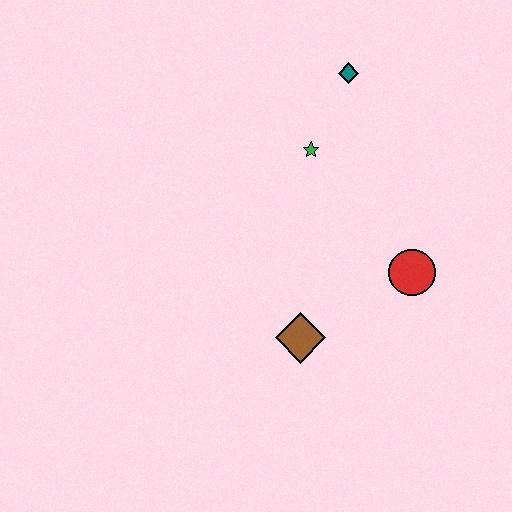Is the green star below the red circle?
No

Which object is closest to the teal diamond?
The green star is closest to the teal diamond.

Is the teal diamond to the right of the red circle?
No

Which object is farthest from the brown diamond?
The teal diamond is farthest from the brown diamond.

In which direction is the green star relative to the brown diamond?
The green star is above the brown diamond.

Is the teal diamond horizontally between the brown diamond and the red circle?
Yes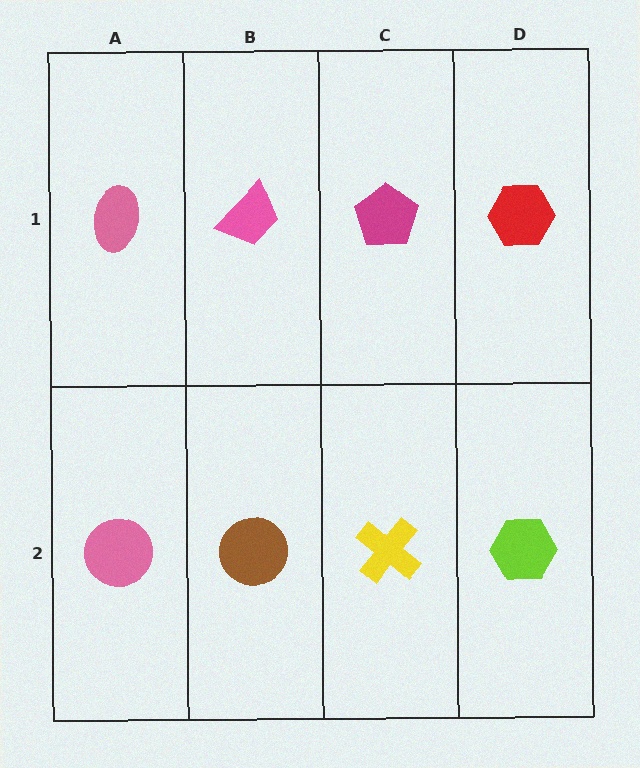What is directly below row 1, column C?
A yellow cross.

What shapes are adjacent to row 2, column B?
A pink trapezoid (row 1, column B), a pink circle (row 2, column A), a yellow cross (row 2, column C).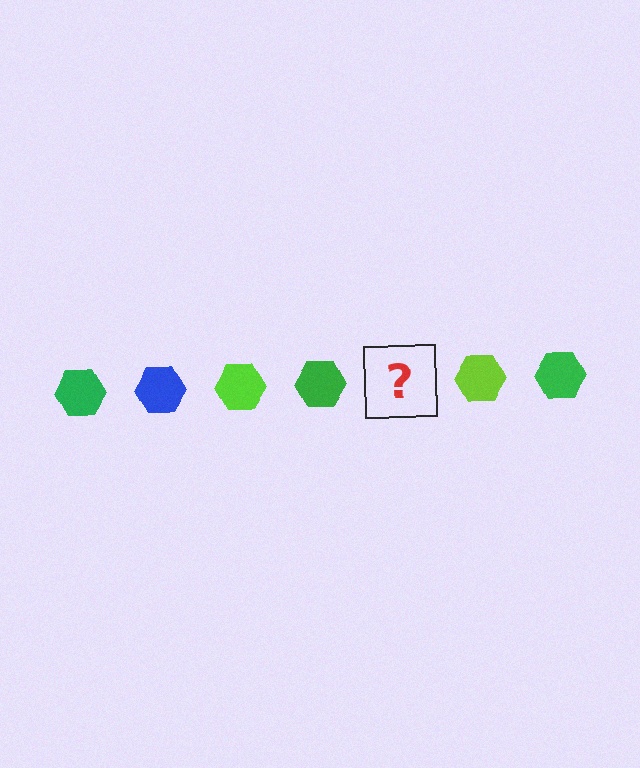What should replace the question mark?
The question mark should be replaced with a blue hexagon.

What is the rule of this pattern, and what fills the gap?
The rule is that the pattern cycles through green, blue, lime hexagons. The gap should be filled with a blue hexagon.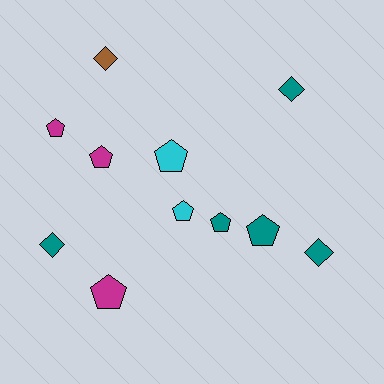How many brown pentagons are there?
There are no brown pentagons.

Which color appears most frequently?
Teal, with 5 objects.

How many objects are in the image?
There are 11 objects.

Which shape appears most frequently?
Pentagon, with 7 objects.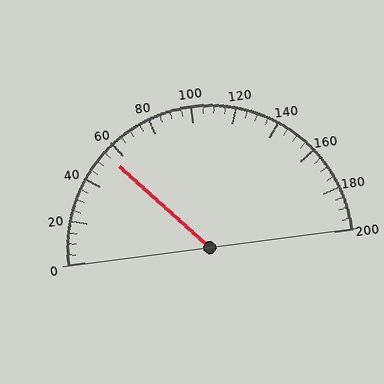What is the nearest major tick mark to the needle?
The nearest major tick mark is 60.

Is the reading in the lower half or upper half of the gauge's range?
The reading is in the lower half of the range (0 to 200).